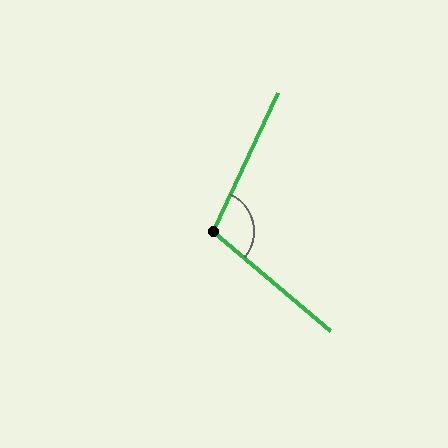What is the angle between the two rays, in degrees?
Approximately 105 degrees.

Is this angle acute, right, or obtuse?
It is obtuse.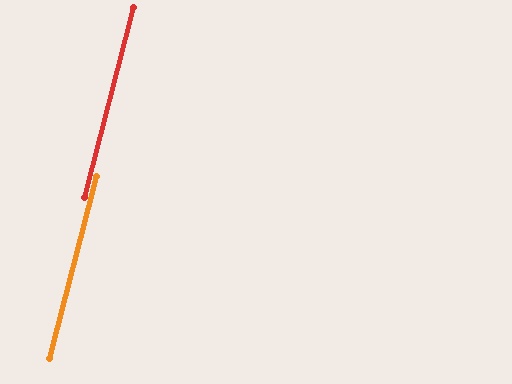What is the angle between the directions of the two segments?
Approximately 0 degrees.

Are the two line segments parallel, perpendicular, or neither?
Parallel — their directions differ by only 0.0°.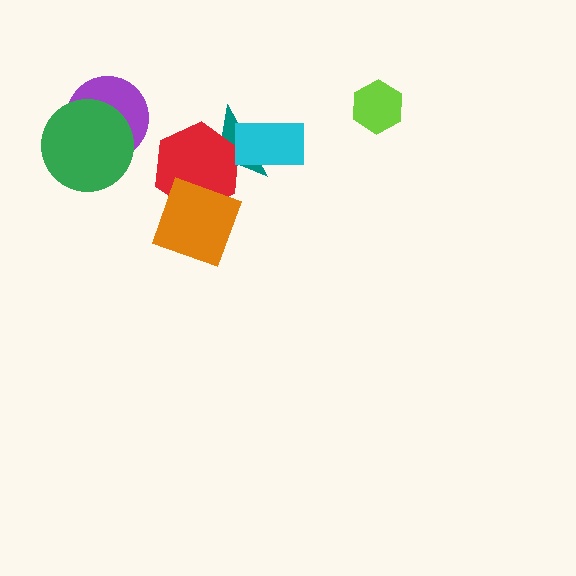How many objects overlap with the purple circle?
1 object overlaps with the purple circle.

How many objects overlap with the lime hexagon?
0 objects overlap with the lime hexagon.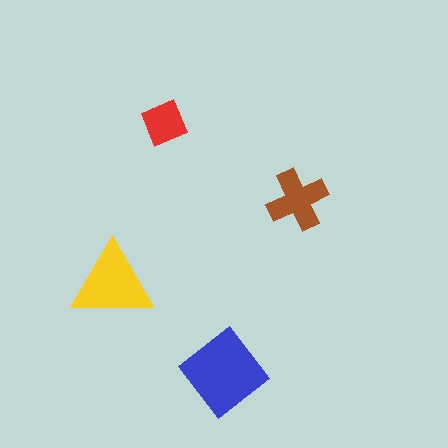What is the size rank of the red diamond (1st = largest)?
4th.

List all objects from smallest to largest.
The red diamond, the brown cross, the yellow triangle, the blue diamond.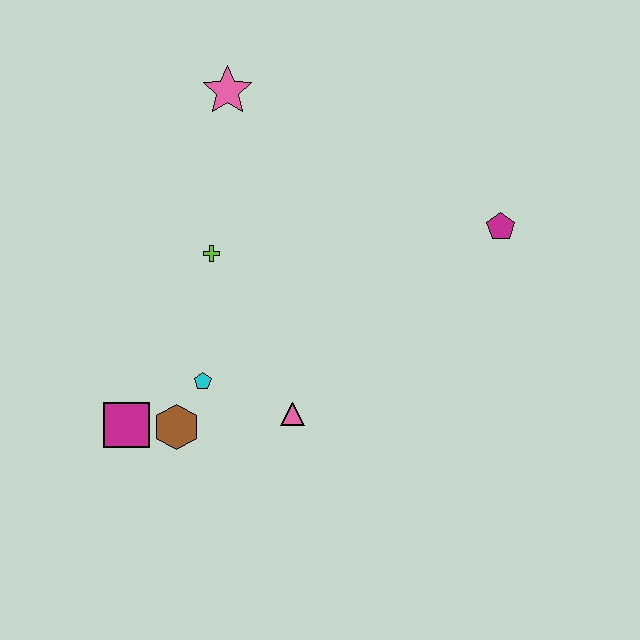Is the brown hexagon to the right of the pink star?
No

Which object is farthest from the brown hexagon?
The magenta pentagon is farthest from the brown hexagon.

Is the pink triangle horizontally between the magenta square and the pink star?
No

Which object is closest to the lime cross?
The cyan pentagon is closest to the lime cross.